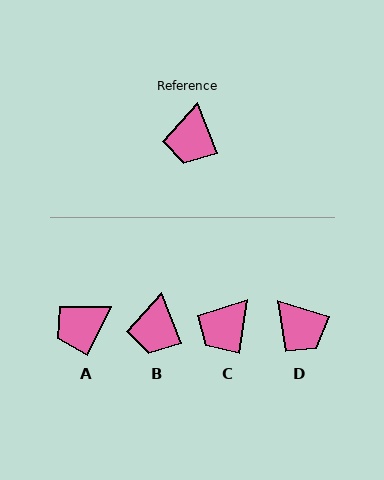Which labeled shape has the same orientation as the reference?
B.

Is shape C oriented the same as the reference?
No, it is off by about 30 degrees.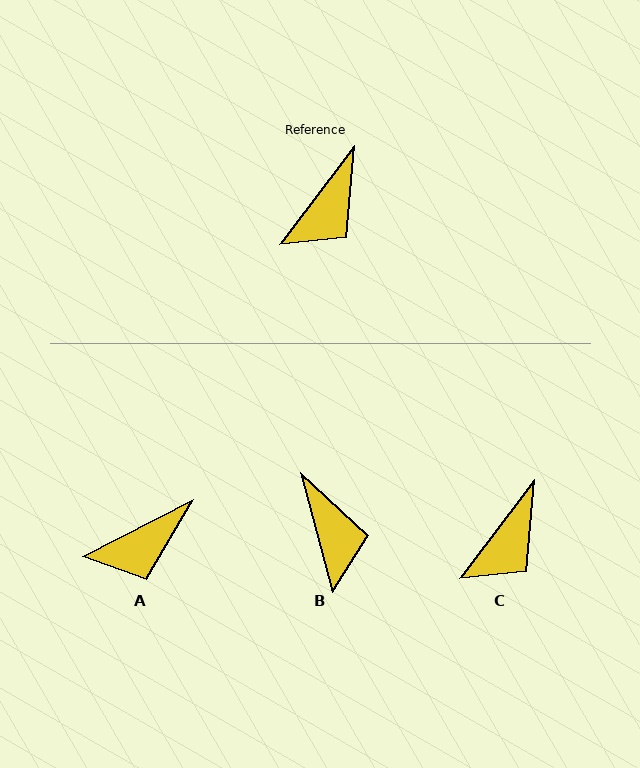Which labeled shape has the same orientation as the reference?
C.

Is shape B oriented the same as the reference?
No, it is off by about 52 degrees.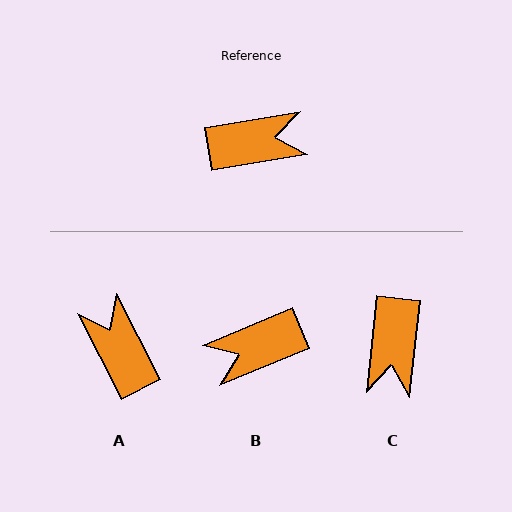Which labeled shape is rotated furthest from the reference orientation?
B, about 167 degrees away.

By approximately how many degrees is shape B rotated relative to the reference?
Approximately 167 degrees clockwise.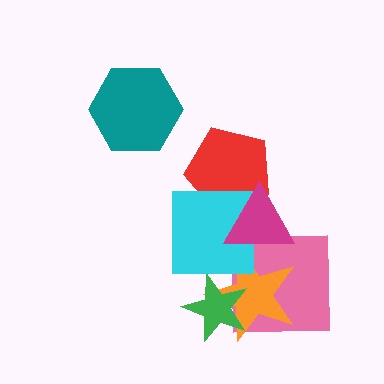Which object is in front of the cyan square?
The magenta triangle is in front of the cyan square.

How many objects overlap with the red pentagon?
2 objects overlap with the red pentagon.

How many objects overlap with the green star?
2 objects overlap with the green star.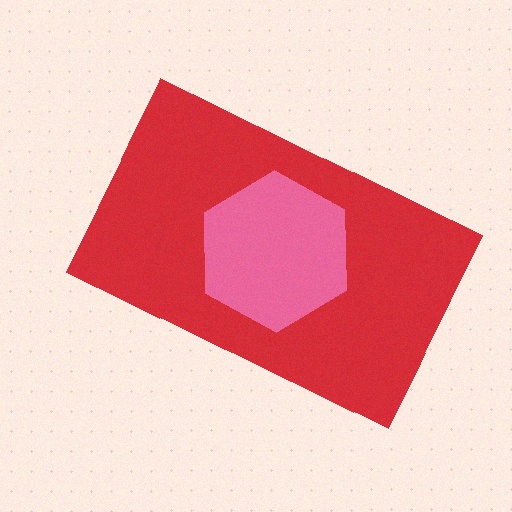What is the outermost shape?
The red rectangle.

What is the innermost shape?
The pink hexagon.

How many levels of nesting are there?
2.